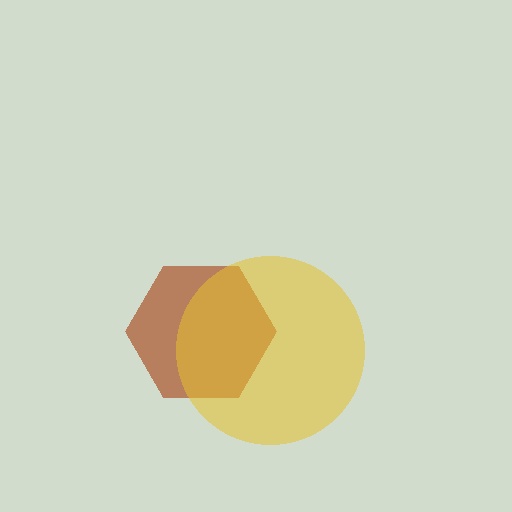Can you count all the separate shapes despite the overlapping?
Yes, there are 2 separate shapes.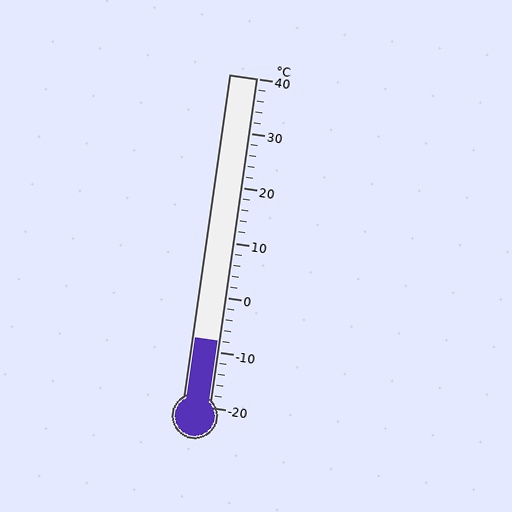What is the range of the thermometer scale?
The thermometer scale ranges from -20°C to 40°C.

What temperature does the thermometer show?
The thermometer shows approximately -8°C.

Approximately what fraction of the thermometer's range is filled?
The thermometer is filled to approximately 20% of its range.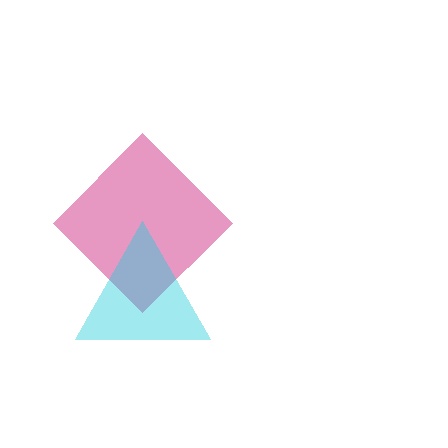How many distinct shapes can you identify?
There are 2 distinct shapes: a pink diamond, a cyan triangle.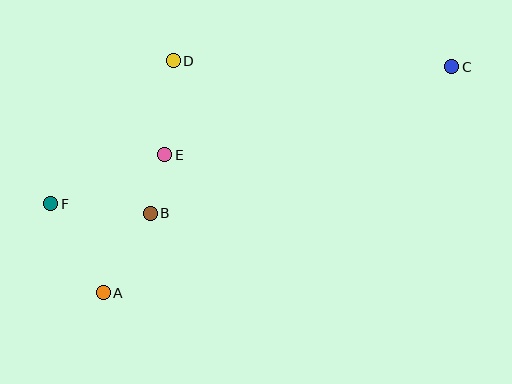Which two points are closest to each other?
Points B and E are closest to each other.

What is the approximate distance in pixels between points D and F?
The distance between D and F is approximately 188 pixels.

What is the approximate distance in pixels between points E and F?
The distance between E and F is approximately 124 pixels.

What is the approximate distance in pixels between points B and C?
The distance between B and C is approximately 335 pixels.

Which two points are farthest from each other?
Points C and F are farthest from each other.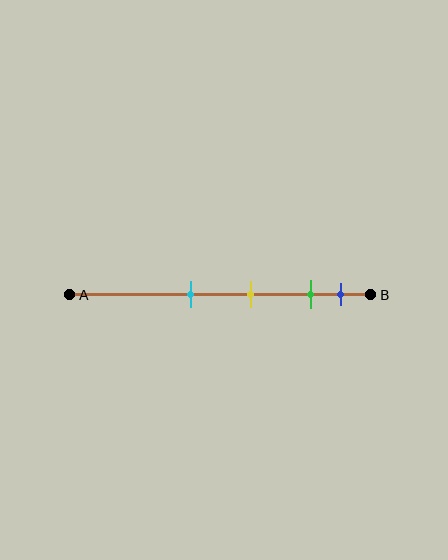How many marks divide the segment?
There are 4 marks dividing the segment.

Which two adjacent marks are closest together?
The green and blue marks are the closest adjacent pair.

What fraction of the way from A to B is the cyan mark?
The cyan mark is approximately 40% (0.4) of the way from A to B.